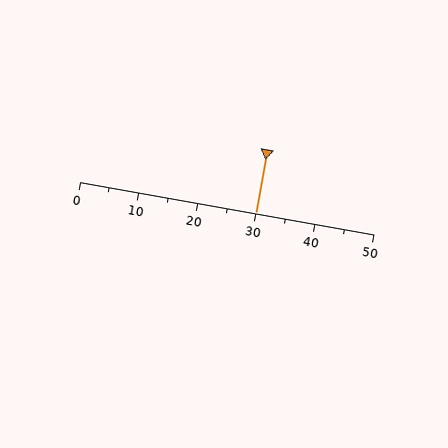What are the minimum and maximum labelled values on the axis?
The axis runs from 0 to 50.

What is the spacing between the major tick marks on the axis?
The major ticks are spaced 10 apart.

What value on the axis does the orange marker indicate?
The marker indicates approximately 30.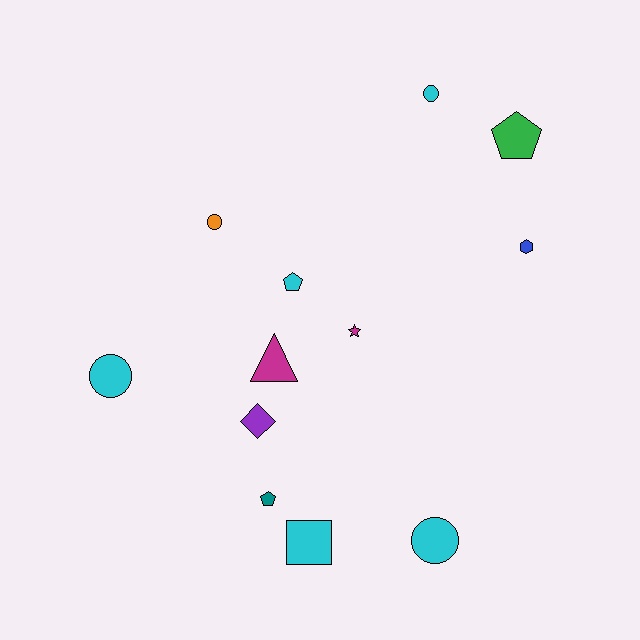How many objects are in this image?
There are 12 objects.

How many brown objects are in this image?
There are no brown objects.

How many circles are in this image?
There are 4 circles.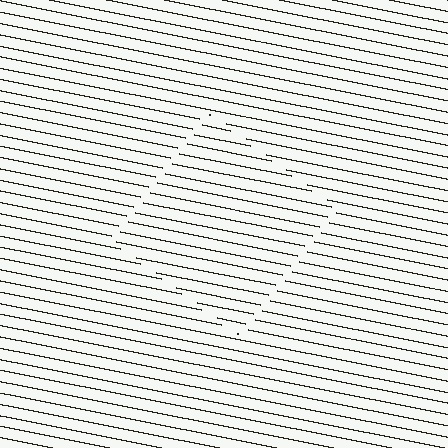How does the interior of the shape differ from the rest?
The interior of the shape contains the same grating, shifted by half a period — the contour is defined by the phase discontinuity where line-ends from the inner and outer gratings abut.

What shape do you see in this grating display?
An illusory square. The interior of the shape contains the same grating, shifted by half a period — the contour is defined by the phase discontinuity where line-ends from the inner and outer gratings abut.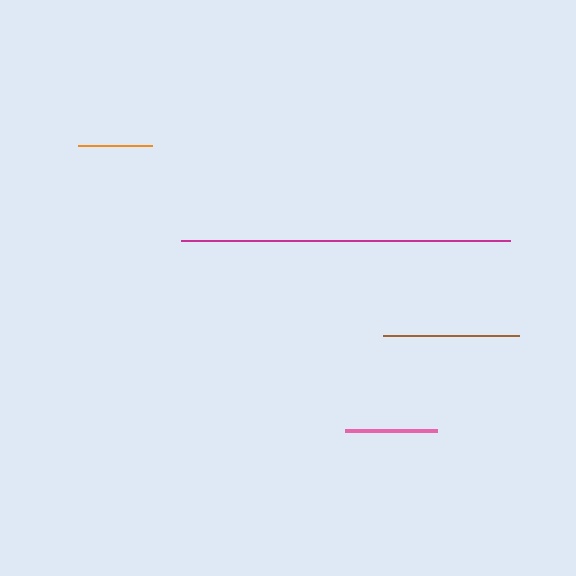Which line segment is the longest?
The magenta line is the longest at approximately 329 pixels.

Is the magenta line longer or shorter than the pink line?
The magenta line is longer than the pink line.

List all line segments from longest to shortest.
From longest to shortest: magenta, brown, pink, orange.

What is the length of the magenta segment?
The magenta segment is approximately 329 pixels long.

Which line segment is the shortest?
The orange line is the shortest at approximately 74 pixels.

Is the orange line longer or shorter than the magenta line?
The magenta line is longer than the orange line.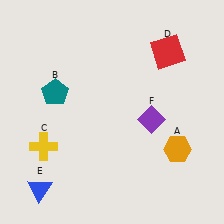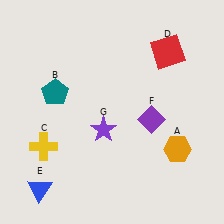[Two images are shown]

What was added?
A purple star (G) was added in Image 2.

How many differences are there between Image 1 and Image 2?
There is 1 difference between the two images.